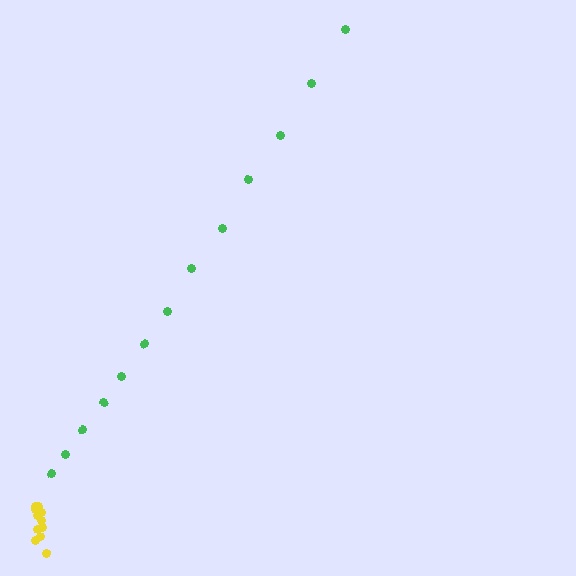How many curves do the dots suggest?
There are 2 distinct paths.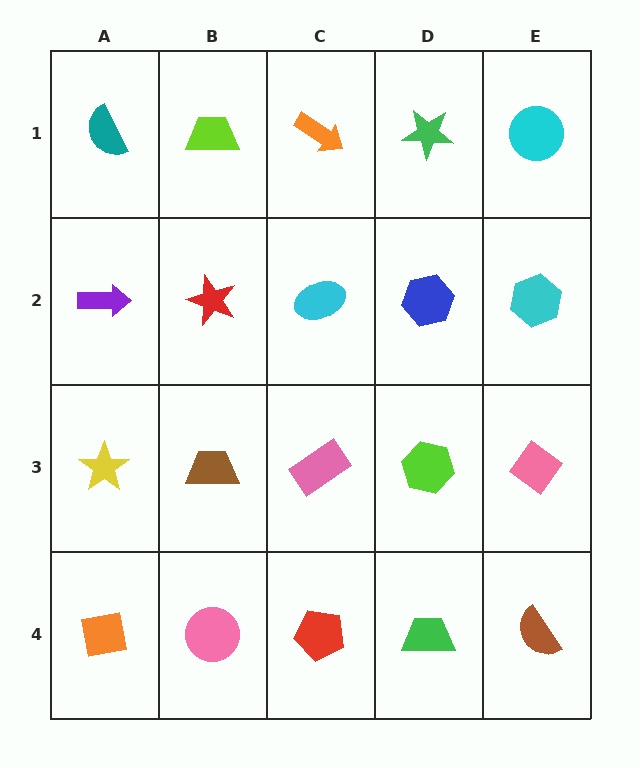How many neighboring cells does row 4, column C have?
3.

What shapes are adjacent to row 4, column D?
A lime hexagon (row 3, column D), a red pentagon (row 4, column C), a brown semicircle (row 4, column E).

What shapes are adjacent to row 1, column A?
A purple arrow (row 2, column A), a lime trapezoid (row 1, column B).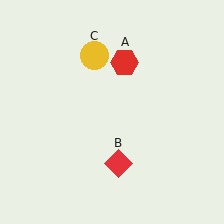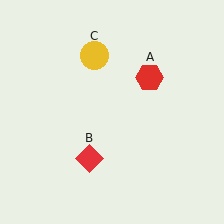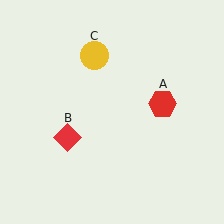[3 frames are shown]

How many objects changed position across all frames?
2 objects changed position: red hexagon (object A), red diamond (object B).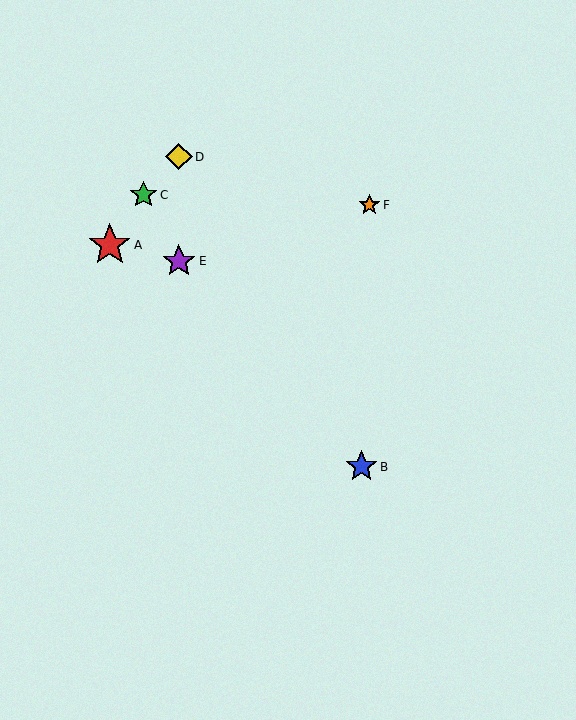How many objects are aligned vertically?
2 objects (D, E) are aligned vertically.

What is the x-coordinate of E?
Object E is at x≈179.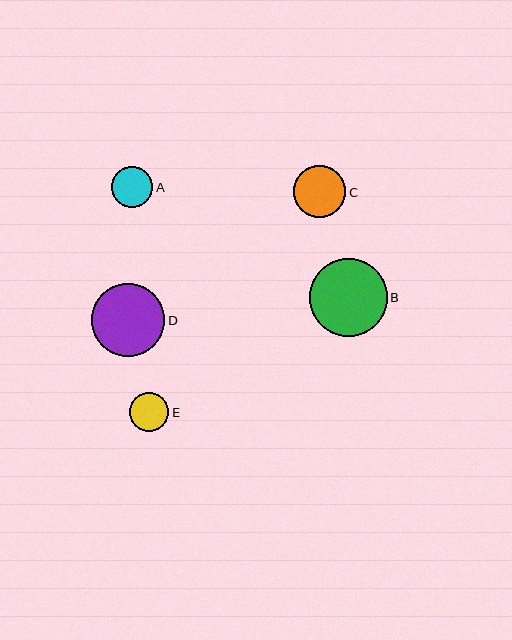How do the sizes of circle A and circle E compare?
Circle A and circle E are approximately the same size.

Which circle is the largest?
Circle B is the largest with a size of approximately 77 pixels.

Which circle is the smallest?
Circle E is the smallest with a size of approximately 39 pixels.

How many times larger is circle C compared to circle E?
Circle C is approximately 1.3 times the size of circle E.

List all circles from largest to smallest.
From largest to smallest: B, D, C, A, E.